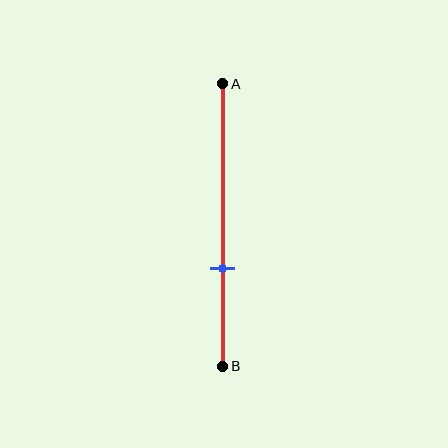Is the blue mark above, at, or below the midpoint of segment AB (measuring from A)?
The blue mark is below the midpoint of segment AB.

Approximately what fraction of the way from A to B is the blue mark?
The blue mark is approximately 65% of the way from A to B.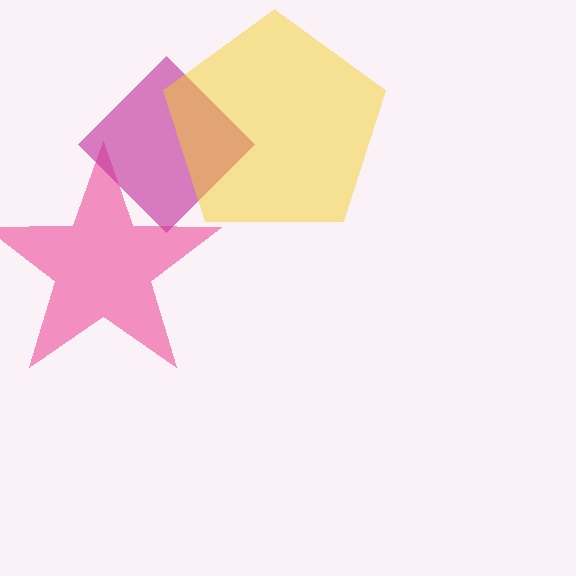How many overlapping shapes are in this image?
There are 3 overlapping shapes in the image.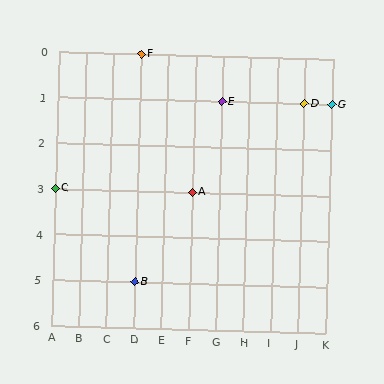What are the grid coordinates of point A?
Point A is at grid coordinates (F, 3).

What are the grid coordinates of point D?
Point D is at grid coordinates (J, 1).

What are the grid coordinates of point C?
Point C is at grid coordinates (A, 3).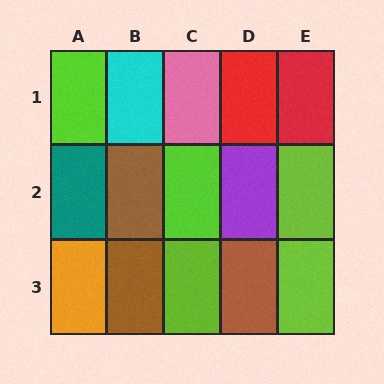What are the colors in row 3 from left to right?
Orange, brown, lime, brown, lime.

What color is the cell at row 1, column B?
Cyan.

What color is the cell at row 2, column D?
Purple.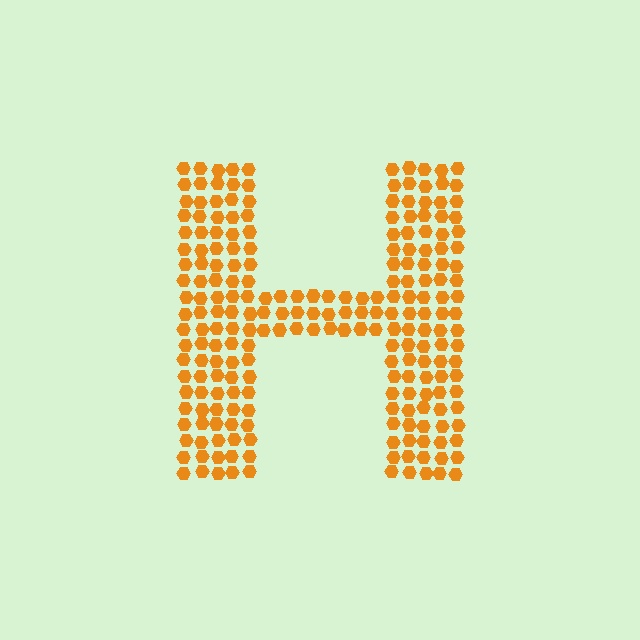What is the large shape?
The large shape is the letter H.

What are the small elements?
The small elements are hexagons.